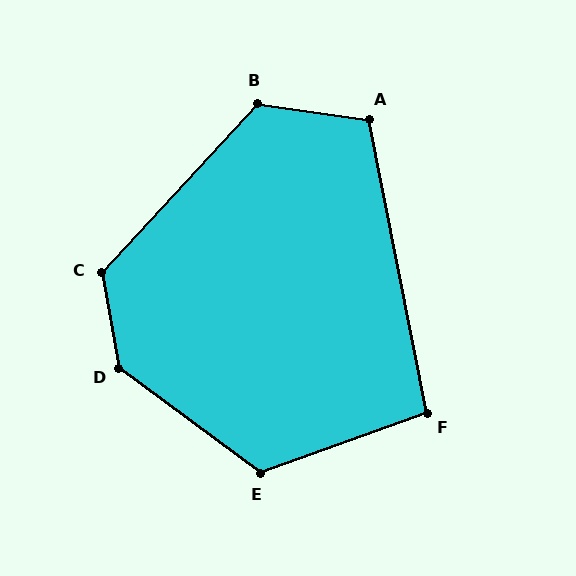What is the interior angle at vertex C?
Approximately 127 degrees (obtuse).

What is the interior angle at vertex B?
Approximately 124 degrees (obtuse).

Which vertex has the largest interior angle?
D, at approximately 137 degrees.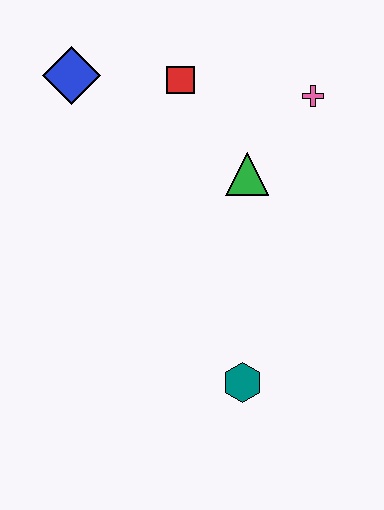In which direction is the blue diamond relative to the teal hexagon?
The blue diamond is above the teal hexagon.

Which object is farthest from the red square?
The teal hexagon is farthest from the red square.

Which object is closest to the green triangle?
The pink cross is closest to the green triangle.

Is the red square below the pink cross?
No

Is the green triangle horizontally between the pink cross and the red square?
Yes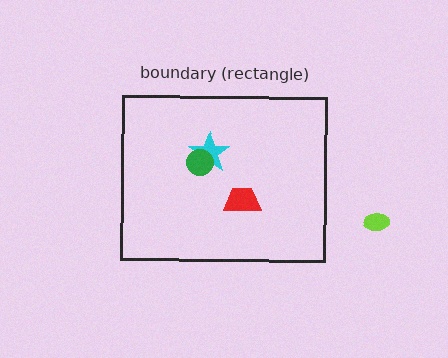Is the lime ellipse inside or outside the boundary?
Outside.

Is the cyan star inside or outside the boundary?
Inside.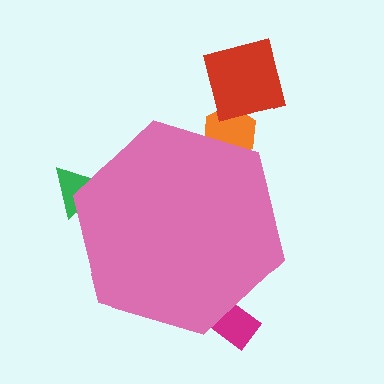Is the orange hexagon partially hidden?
Yes, the orange hexagon is partially hidden behind the pink hexagon.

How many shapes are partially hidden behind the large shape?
3 shapes are partially hidden.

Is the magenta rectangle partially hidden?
Yes, the magenta rectangle is partially hidden behind the pink hexagon.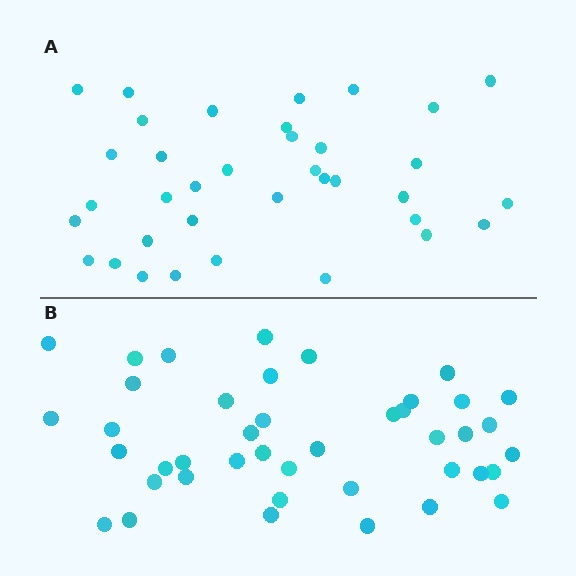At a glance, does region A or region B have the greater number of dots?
Region B (the bottom region) has more dots.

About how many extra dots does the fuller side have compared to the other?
Region B has about 6 more dots than region A.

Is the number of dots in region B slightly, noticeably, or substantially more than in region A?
Region B has only slightly more — the two regions are fairly close. The ratio is roughly 1.2 to 1.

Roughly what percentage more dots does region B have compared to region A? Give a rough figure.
About 15% more.